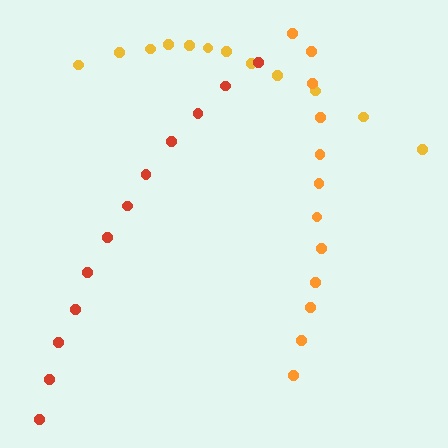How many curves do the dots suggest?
There are 3 distinct paths.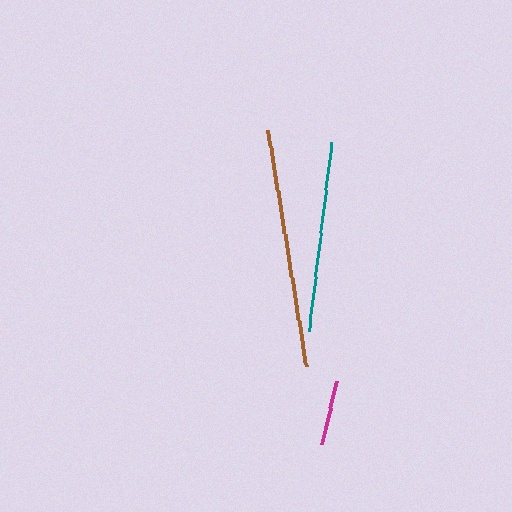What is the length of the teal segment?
The teal segment is approximately 189 pixels long.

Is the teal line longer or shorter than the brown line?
The brown line is longer than the teal line.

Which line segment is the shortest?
The magenta line is the shortest at approximately 64 pixels.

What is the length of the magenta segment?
The magenta segment is approximately 64 pixels long.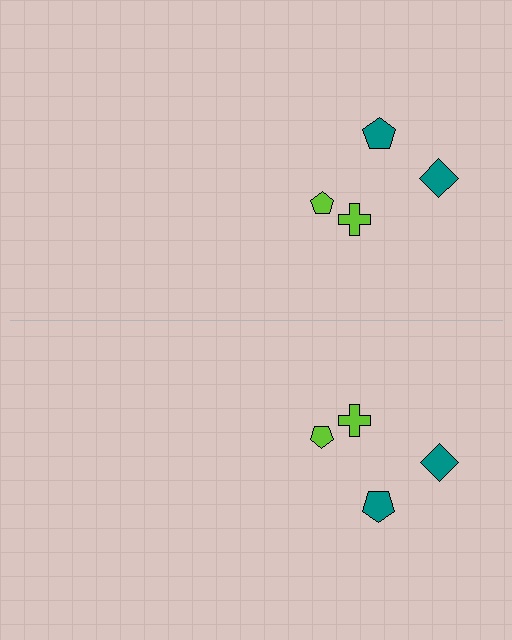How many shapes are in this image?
There are 8 shapes in this image.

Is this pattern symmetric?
Yes, this pattern has bilateral (reflection) symmetry.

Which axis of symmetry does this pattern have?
The pattern has a horizontal axis of symmetry running through the center of the image.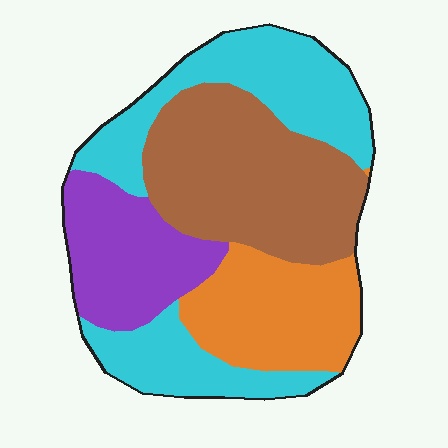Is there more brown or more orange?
Brown.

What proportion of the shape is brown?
Brown covers 31% of the shape.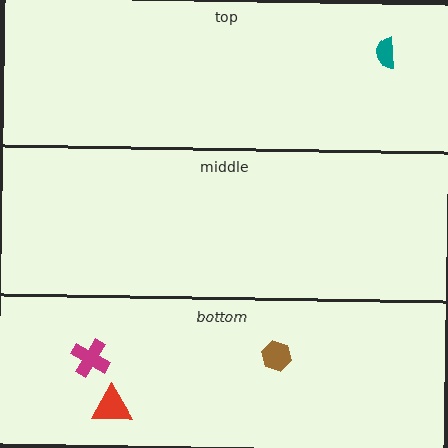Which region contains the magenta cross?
The bottom region.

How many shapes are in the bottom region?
3.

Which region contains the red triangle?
The bottom region.